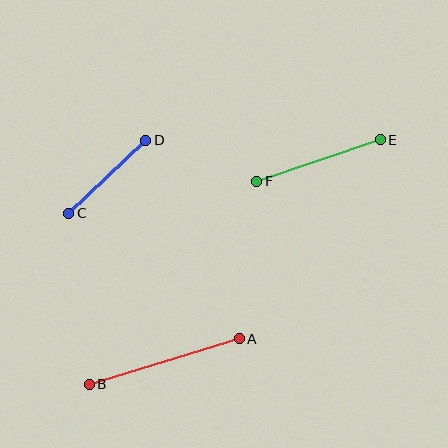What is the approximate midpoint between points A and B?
The midpoint is at approximately (164, 362) pixels.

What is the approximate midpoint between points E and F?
The midpoint is at approximately (318, 161) pixels.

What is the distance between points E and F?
The distance is approximately 130 pixels.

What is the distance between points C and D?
The distance is approximately 106 pixels.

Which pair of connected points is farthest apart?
Points A and B are farthest apart.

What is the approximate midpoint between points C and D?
The midpoint is at approximately (107, 177) pixels.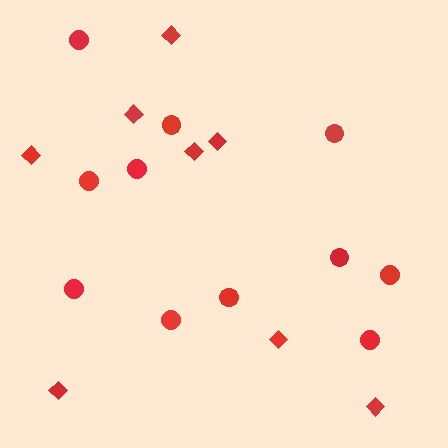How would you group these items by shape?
There are 2 groups: one group of diamonds (8) and one group of circles (11).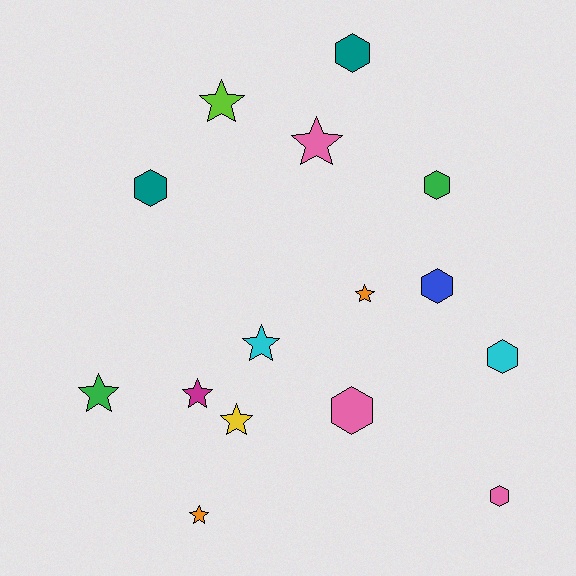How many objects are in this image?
There are 15 objects.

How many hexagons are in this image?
There are 7 hexagons.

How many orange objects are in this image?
There are 2 orange objects.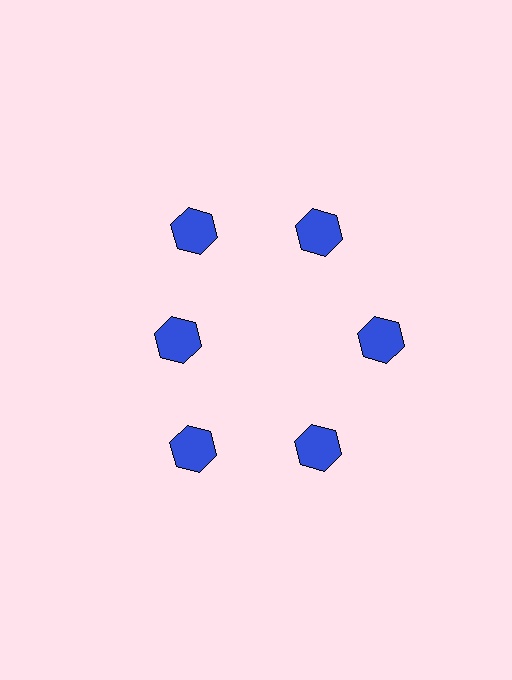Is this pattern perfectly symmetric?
No. The 6 blue hexagons are arranged in a ring, but one element near the 9 o'clock position is pulled inward toward the center, breaking the 6-fold rotational symmetry.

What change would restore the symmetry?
The symmetry would be restored by moving it outward, back onto the ring so that all 6 hexagons sit at equal angles and equal distance from the center.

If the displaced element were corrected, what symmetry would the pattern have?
It would have 6-fold rotational symmetry — the pattern would map onto itself every 60 degrees.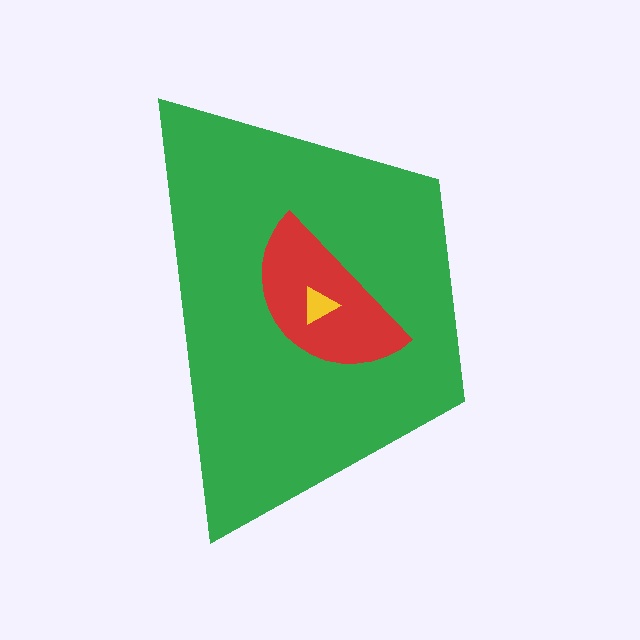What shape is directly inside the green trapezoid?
The red semicircle.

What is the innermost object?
The yellow triangle.